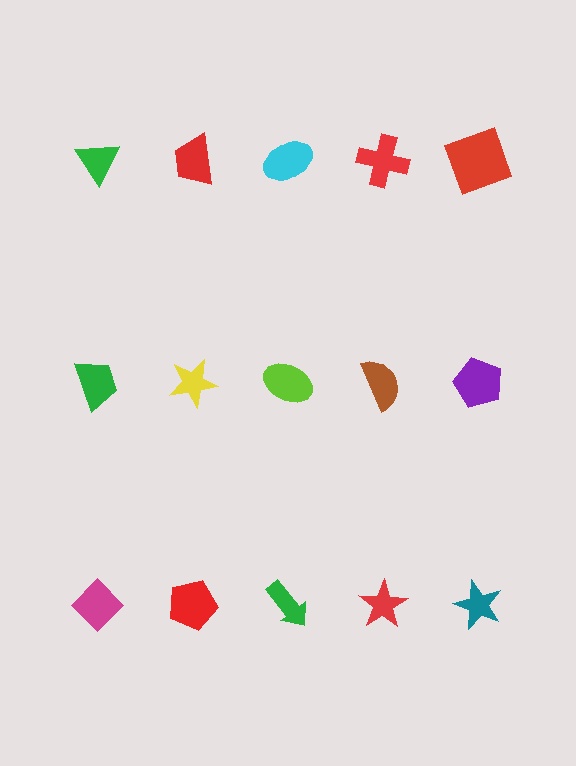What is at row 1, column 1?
A green triangle.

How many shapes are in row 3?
5 shapes.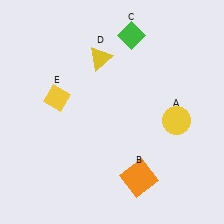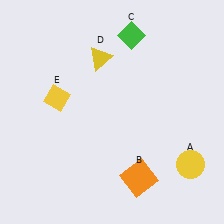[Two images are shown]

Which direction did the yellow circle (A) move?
The yellow circle (A) moved down.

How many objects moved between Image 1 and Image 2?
1 object moved between the two images.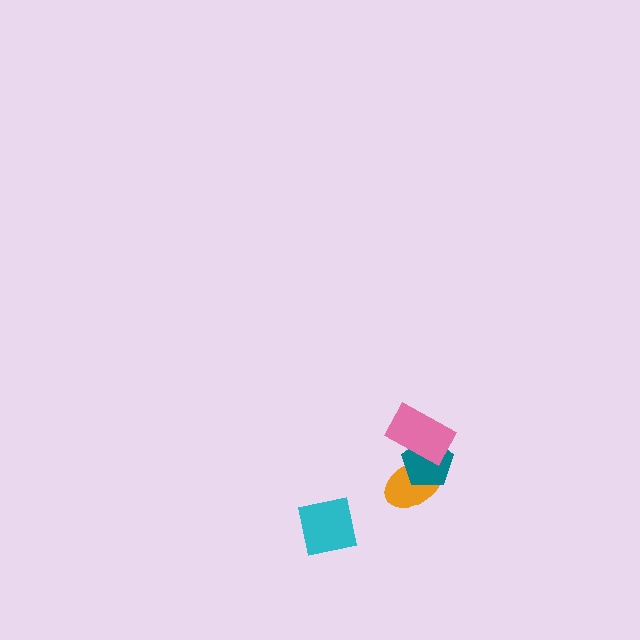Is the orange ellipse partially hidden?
Yes, it is partially covered by another shape.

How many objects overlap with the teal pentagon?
2 objects overlap with the teal pentagon.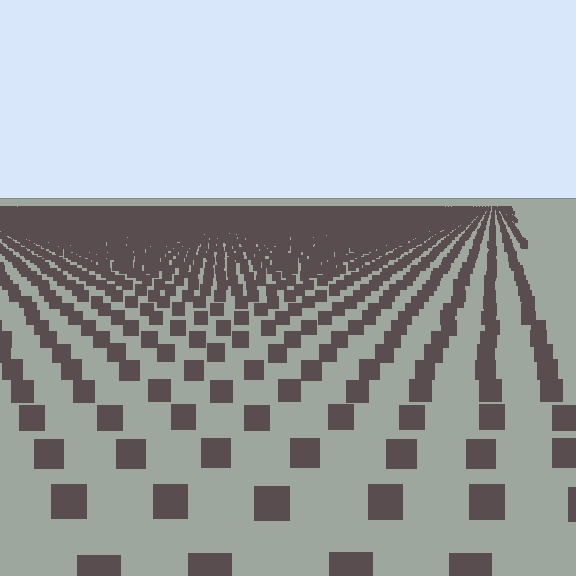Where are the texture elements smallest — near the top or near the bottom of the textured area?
Near the top.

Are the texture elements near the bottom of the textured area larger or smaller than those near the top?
Larger. Near the bottom, elements are closer to the viewer and appear at a bigger on-screen size.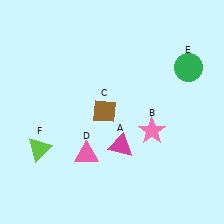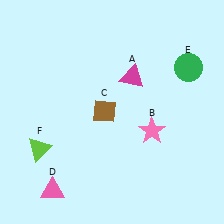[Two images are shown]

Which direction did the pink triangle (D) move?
The pink triangle (D) moved down.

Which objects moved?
The objects that moved are: the magenta triangle (A), the pink triangle (D).